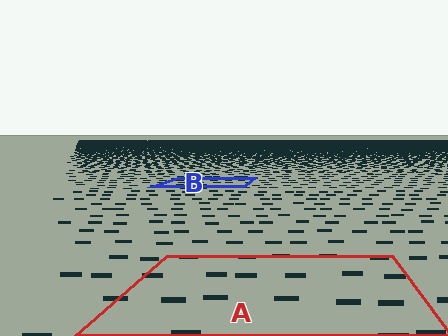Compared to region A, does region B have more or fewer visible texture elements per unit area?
Region B has more texture elements per unit area — they are packed more densely because it is farther away.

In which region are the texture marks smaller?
The texture marks are smaller in region B, because it is farther away.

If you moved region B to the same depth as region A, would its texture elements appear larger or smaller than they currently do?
They would appear larger. At a closer depth, the same texture elements are projected at a bigger on-screen size.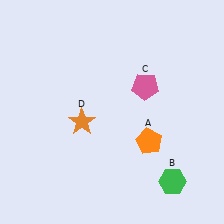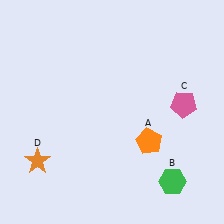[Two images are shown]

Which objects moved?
The objects that moved are: the pink pentagon (C), the orange star (D).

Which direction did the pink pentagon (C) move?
The pink pentagon (C) moved right.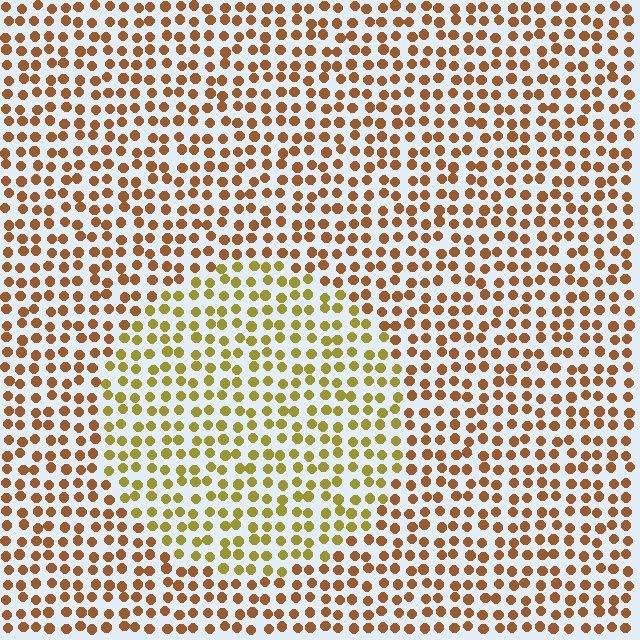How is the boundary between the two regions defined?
The boundary is defined purely by a slight shift in hue (about 33 degrees). Spacing, size, and orientation are identical on both sides.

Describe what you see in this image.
The image is filled with small brown elements in a uniform arrangement. A circle-shaped region is visible where the elements are tinted to a slightly different hue, forming a subtle color boundary.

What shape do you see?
I see a circle.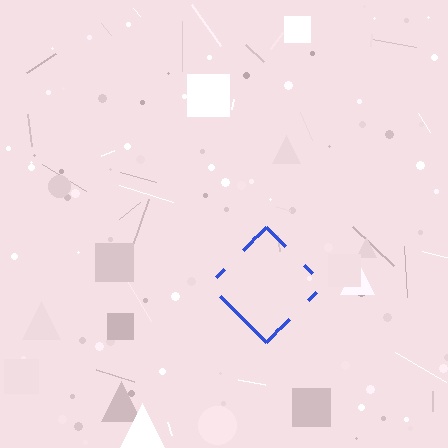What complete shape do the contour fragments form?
The contour fragments form a diamond.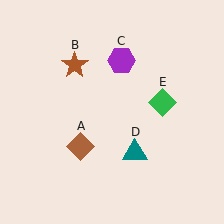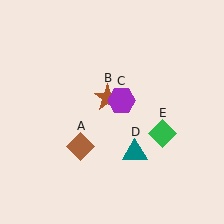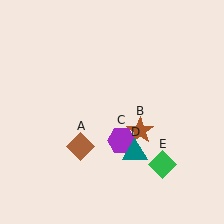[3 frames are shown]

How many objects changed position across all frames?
3 objects changed position: brown star (object B), purple hexagon (object C), green diamond (object E).